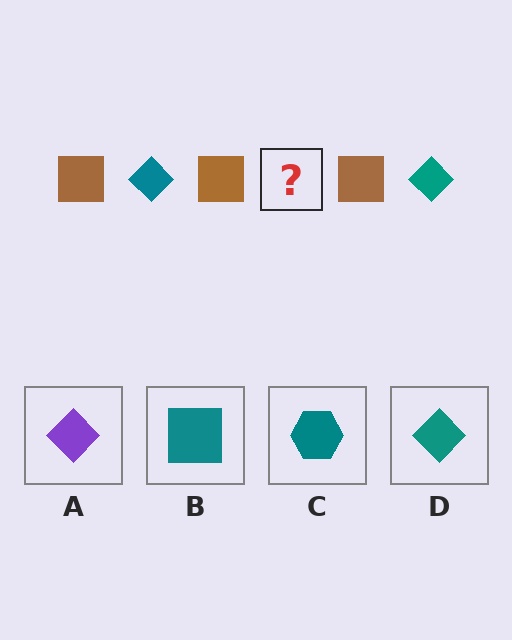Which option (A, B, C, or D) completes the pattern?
D.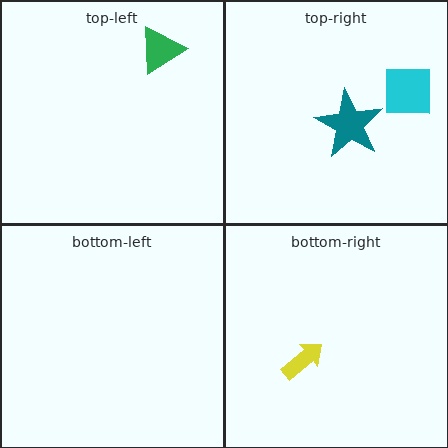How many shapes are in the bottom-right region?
1.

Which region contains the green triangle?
The top-left region.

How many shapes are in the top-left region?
1.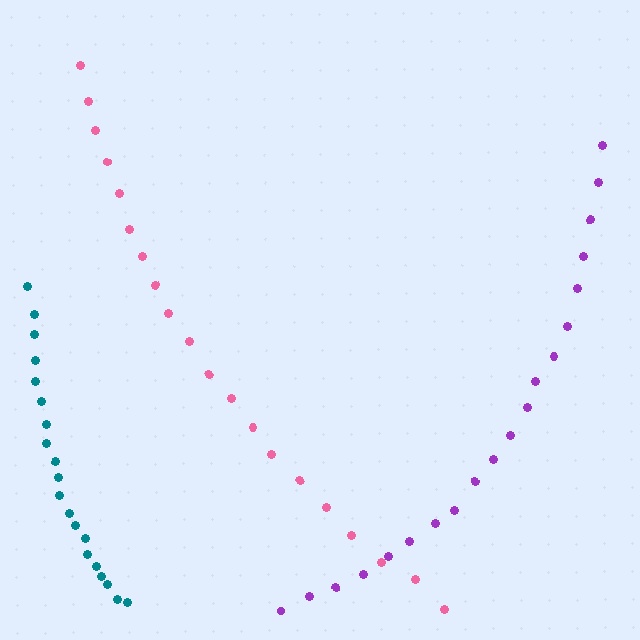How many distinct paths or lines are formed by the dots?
There are 3 distinct paths.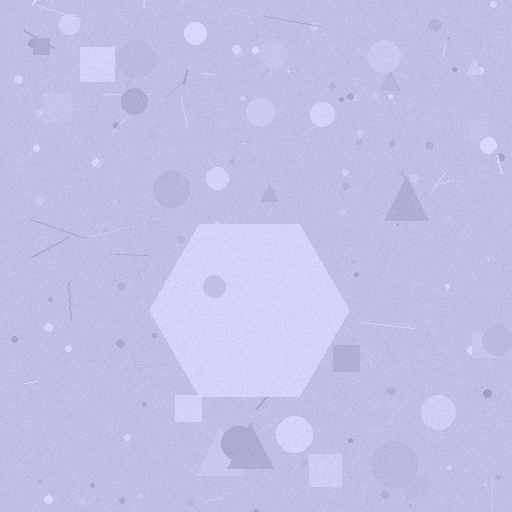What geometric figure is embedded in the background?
A hexagon is embedded in the background.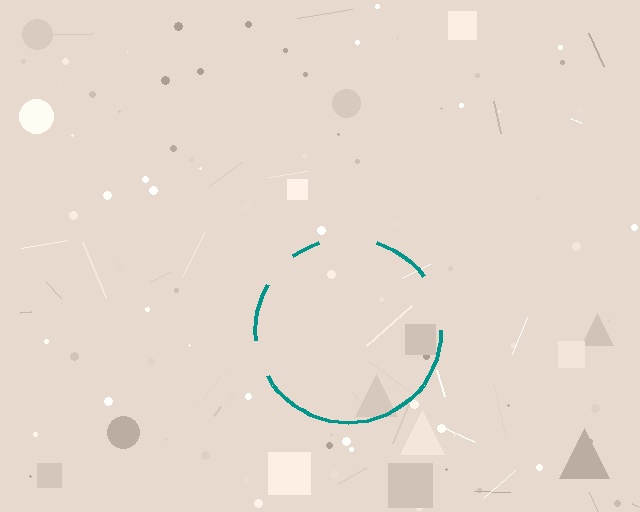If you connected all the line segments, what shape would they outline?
They would outline a circle.